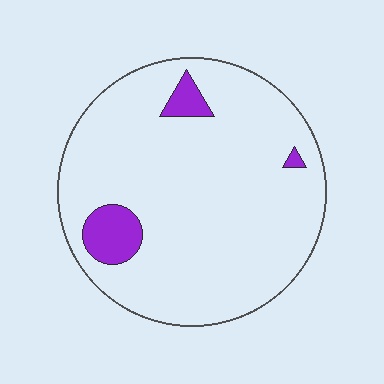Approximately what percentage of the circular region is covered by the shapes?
Approximately 10%.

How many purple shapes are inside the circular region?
3.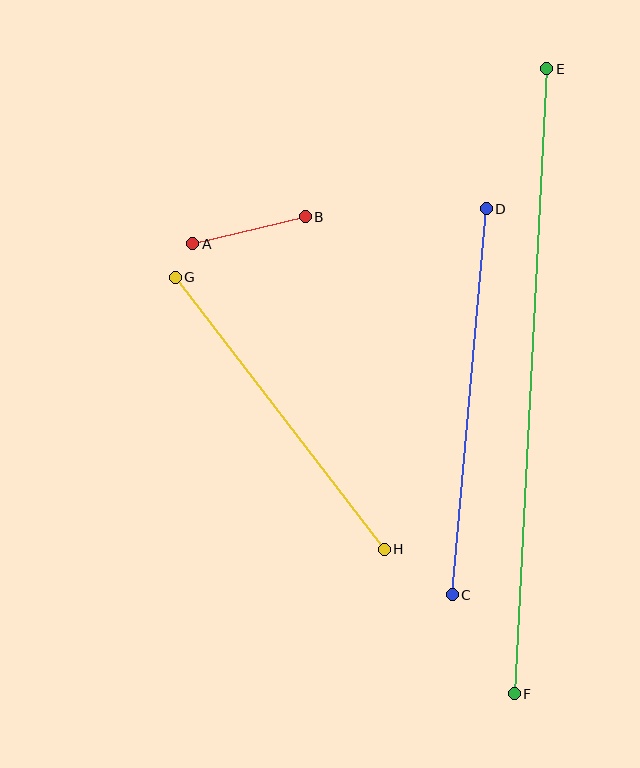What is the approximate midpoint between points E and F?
The midpoint is at approximately (531, 381) pixels.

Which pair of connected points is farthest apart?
Points E and F are farthest apart.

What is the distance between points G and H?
The distance is approximately 343 pixels.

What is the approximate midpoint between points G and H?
The midpoint is at approximately (280, 413) pixels.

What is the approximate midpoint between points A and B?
The midpoint is at approximately (249, 230) pixels.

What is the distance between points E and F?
The distance is approximately 626 pixels.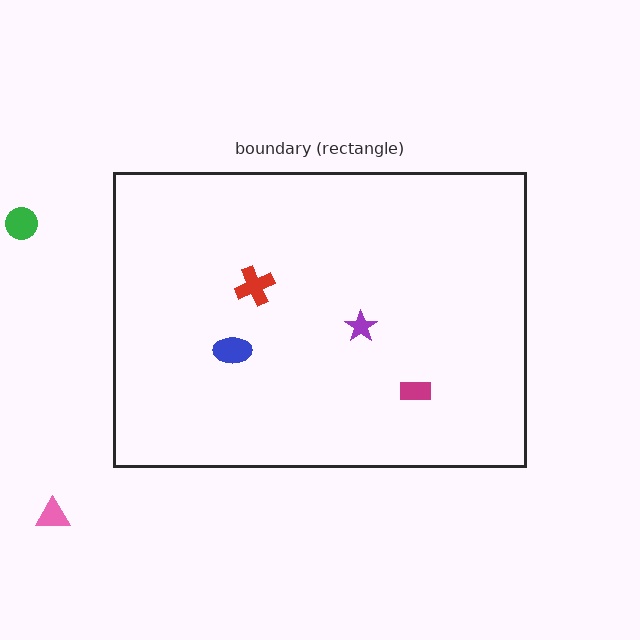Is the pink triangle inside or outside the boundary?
Outside.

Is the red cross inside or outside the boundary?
Inside.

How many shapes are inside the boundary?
4 inside, 2 outside.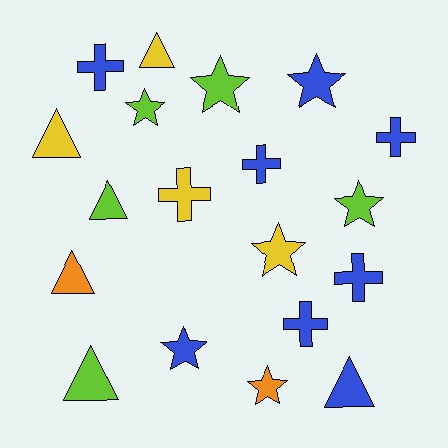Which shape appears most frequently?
Star, with 7 objects.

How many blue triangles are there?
There is 1 blue triangle.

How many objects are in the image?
There are 19 objects.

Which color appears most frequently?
Blue, with 8 objects.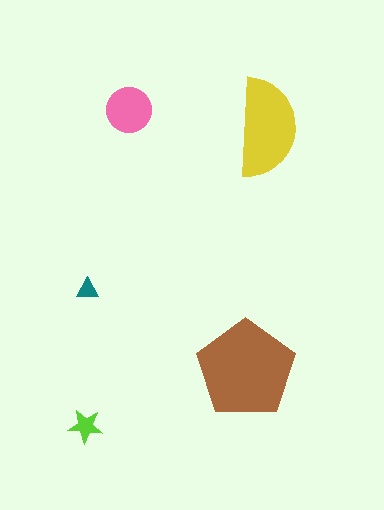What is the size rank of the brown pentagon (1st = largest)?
1st.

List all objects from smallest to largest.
The teal triangle, the lime star, the pink circle, the yellow semicircle, the brown pentagon.